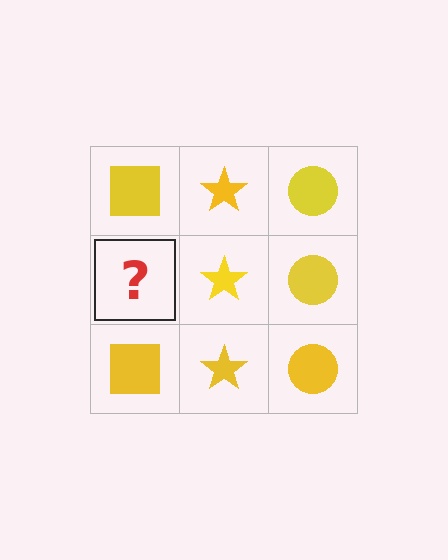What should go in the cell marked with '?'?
The missing cell should contain a yellow square.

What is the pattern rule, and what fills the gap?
The rule is that each column has a consistent shape. The gap should be filled with a yellow square.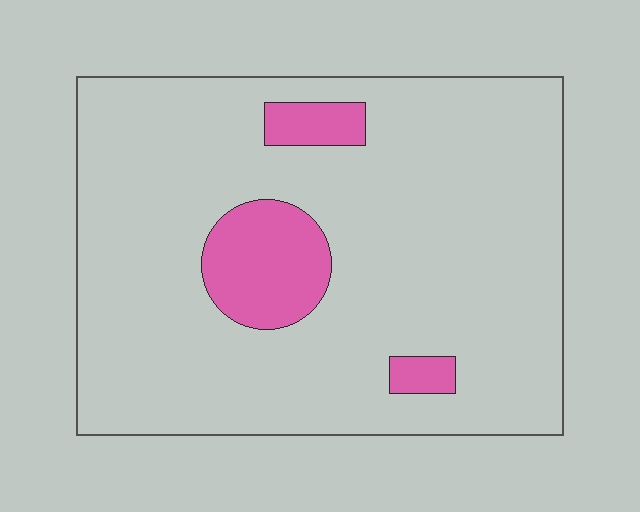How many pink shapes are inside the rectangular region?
3.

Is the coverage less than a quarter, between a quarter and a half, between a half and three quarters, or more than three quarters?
Less than a quarter.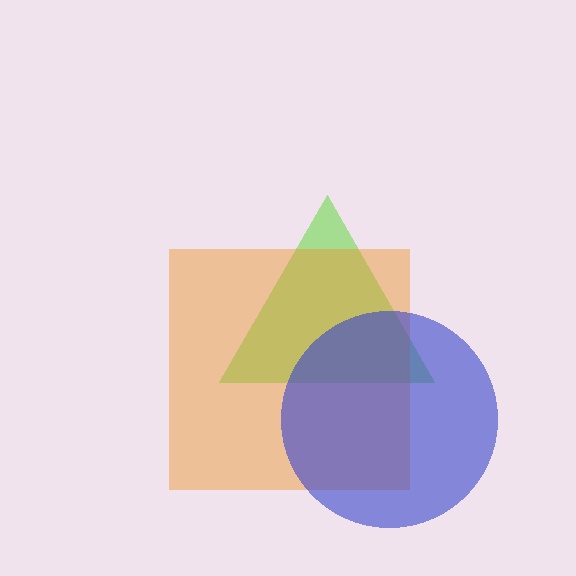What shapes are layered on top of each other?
The layered shapes are: a lime triangle, an orange square, a blue circle.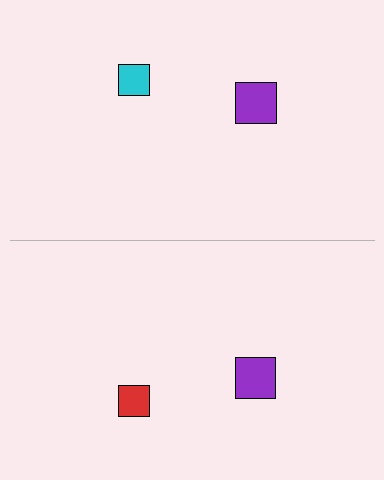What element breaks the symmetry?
The red square on the bottom side breaks the symmetry — its mirror counterpart is cyan.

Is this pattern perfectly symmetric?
No, the pattern is not perfectly symmetric. The red square on the bottom side breaks the symmetry — its mirror counterpart is cyan.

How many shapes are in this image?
There are 4 shapes in this image.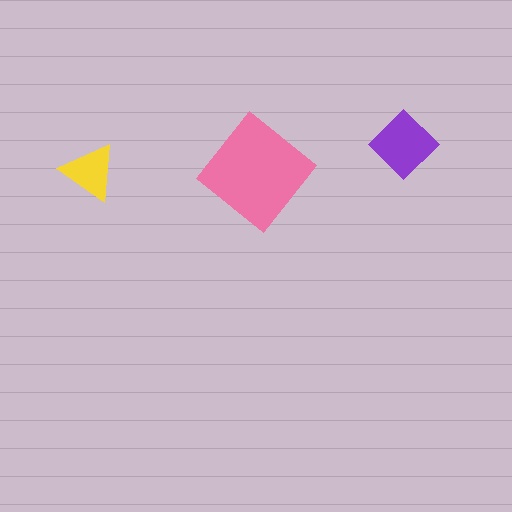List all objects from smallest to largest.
The yellow triangle, the purple diamond, the pink diamond.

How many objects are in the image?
There are 3 objects in the image.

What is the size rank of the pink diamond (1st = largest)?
1st.